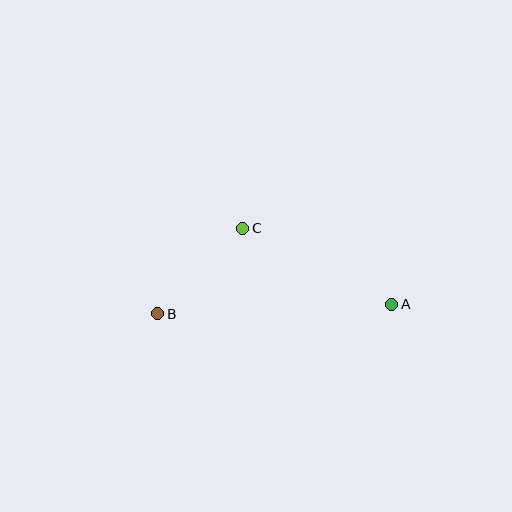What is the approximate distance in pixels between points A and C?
The distance between A and C is approximately 167 pixels.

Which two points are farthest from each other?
Points A and B are farthest from each other.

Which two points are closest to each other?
Points B and C are closest to each other.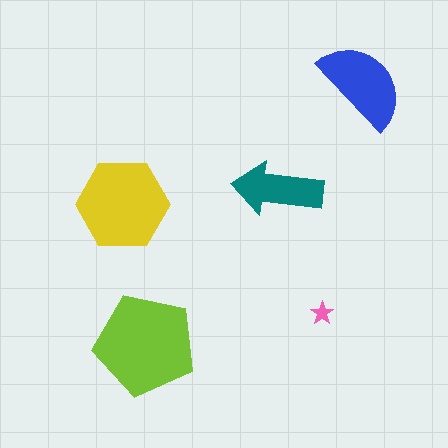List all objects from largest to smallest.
The lime pentagon, the yellow hexagon, the blue semicircle, the teal arrow, the pink star.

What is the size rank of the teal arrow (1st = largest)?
4th.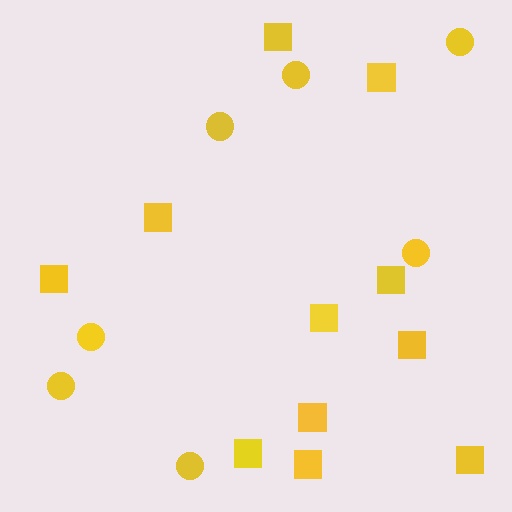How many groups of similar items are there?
There are 2 groups: one group of squares (11) and one group of circles (7).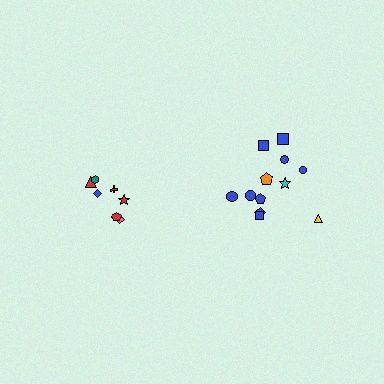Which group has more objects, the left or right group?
The right group.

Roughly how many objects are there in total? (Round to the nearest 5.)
Roughly 20 objects in total.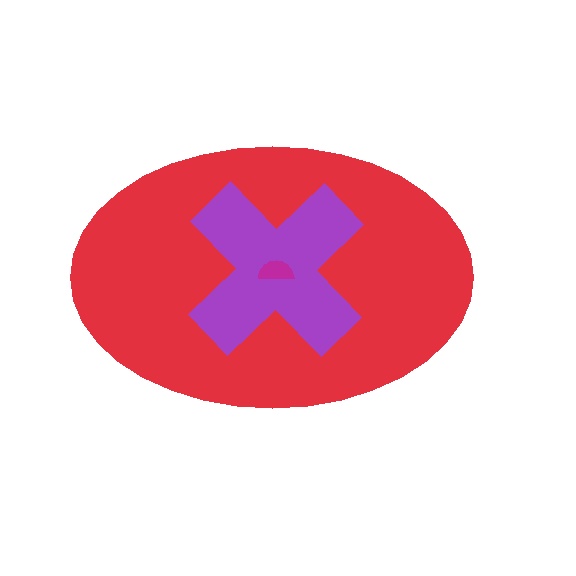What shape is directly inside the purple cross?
The magenta semicircle.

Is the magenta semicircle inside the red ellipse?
Yes.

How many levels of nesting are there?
3.